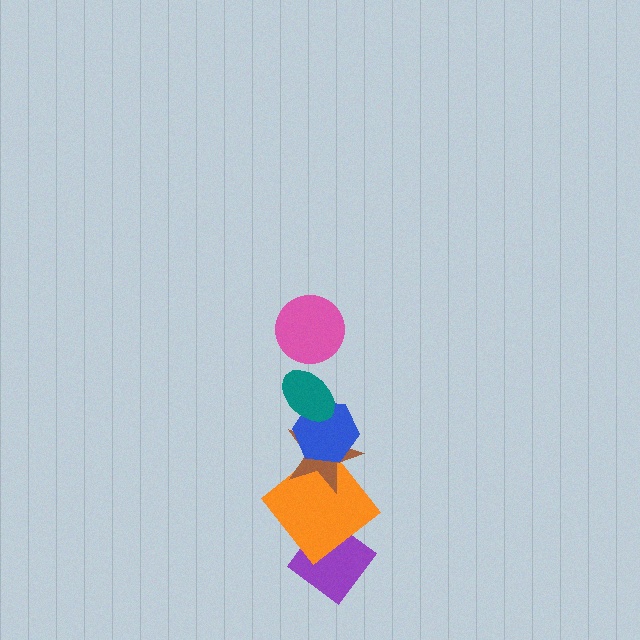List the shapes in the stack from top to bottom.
From top to bottom: the pink circle, the teal ellipse, the blue hexagon, the brown star, the orange diamond, the purple diamond.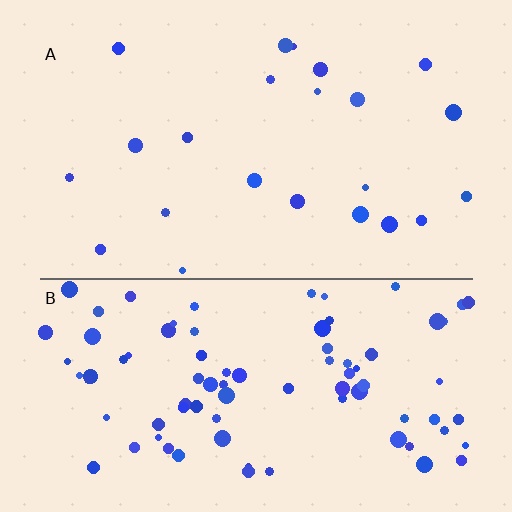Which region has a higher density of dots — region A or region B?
B (the bottom).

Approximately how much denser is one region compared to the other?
Approximately 3.8× — region B over region A.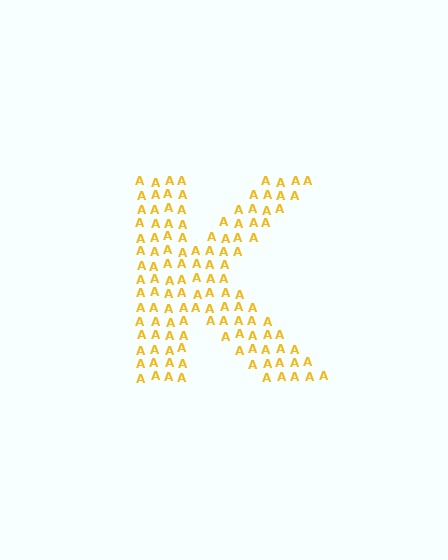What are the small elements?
The small elements are letter A's.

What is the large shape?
The large shape is the letter K.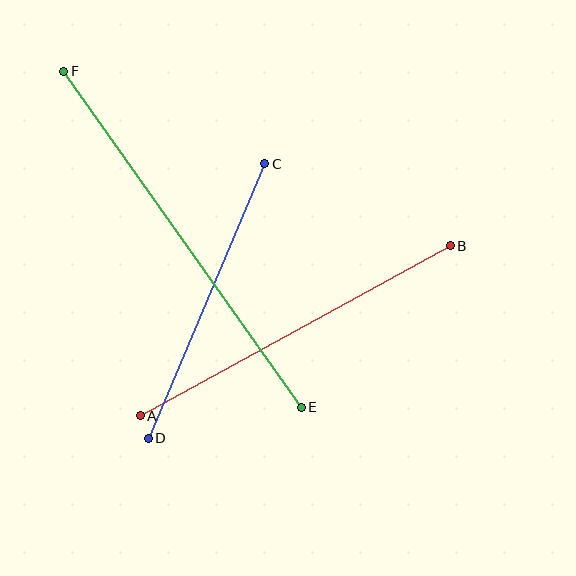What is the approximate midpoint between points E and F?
The midpoint is at approximately (182, 239) pixels.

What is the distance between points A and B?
The distance is approximately 354 pixels.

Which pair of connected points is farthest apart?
Points E and F are farthest apart.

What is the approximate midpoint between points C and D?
The midpoint is at approximately (206, 301) pixels.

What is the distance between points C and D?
The distance is approximately 298 pixels.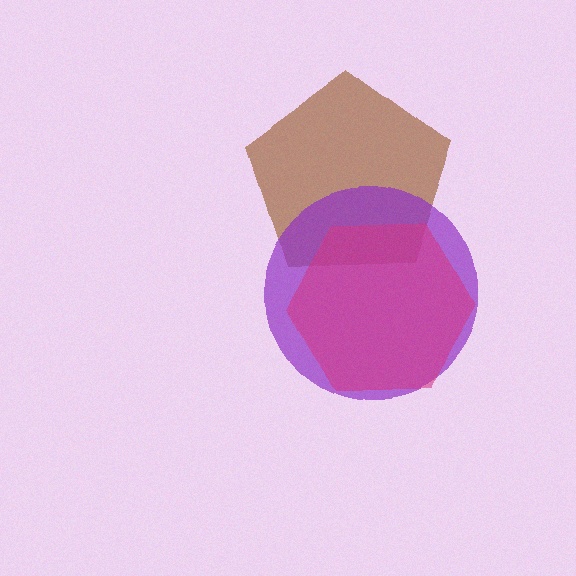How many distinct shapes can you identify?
There are 3 distinct shapes: a brown pentagon, a purple circle, a magenta hexagon.